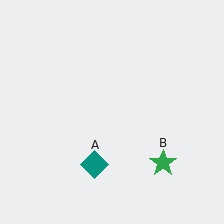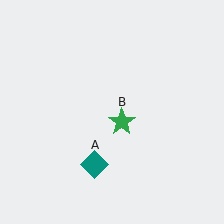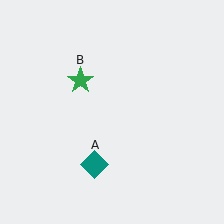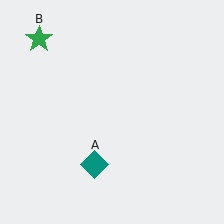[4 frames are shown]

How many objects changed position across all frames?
1 object changed position: green star (object B).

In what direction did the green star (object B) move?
The green star (object B) moved up and to the left.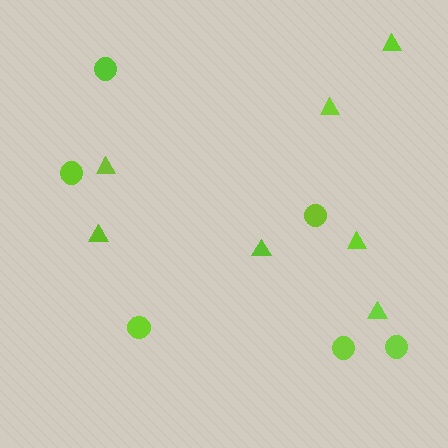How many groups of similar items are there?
There are 2 groups: one group of triangles (7) and one group of circles (6).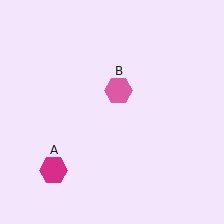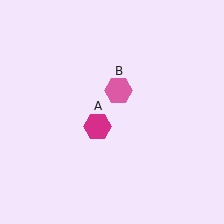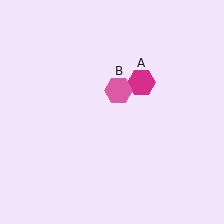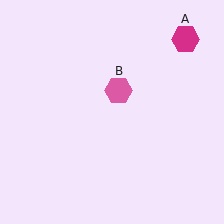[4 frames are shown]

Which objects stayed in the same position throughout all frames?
Pink hexagon (object B) remained stationary.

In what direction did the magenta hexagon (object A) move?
The magenta hexagon (object A) moved up and to the right.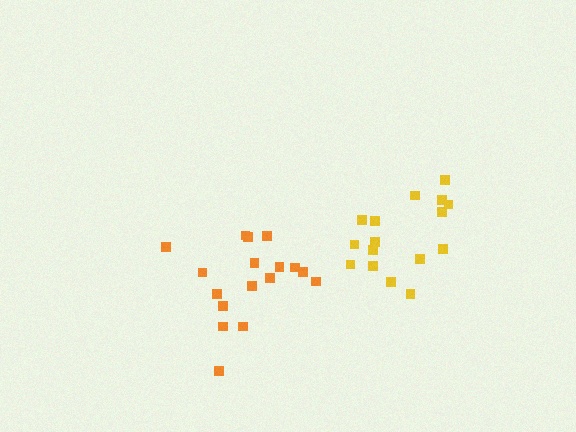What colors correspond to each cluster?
The clusters are colored: yellow, orange.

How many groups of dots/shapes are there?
There are 2 groups.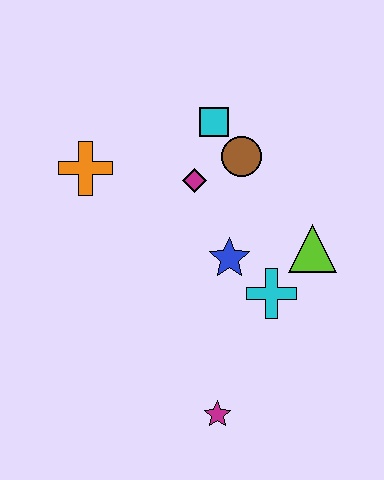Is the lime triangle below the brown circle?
Yes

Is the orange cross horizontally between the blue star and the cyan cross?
No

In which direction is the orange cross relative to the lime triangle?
The orange cross is to the left of the lime triangle.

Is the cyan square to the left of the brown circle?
Yes